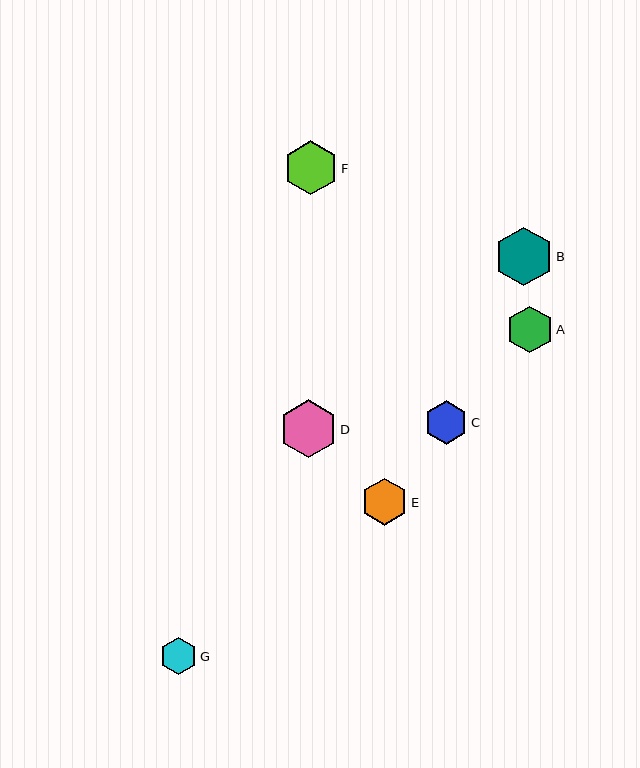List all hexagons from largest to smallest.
From largest to smallest: B, D, F, A, E, C, G.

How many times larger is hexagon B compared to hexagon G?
Hexagon B is approximately 1.6 times the size of hexagon G.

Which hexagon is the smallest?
Hexagon G is the smallest with a size of approximately 37 pixels.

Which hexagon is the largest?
Hexagon B is the largest with a size of approximately 59 pixels.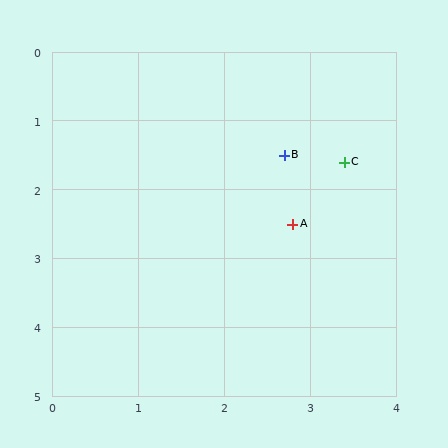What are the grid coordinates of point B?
Point B is at approximately (2.7, 1.5).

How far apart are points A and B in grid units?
Points A and B are about 1.0 grid units apart.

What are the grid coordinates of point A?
Point A is at approximately (2.8, 2.5).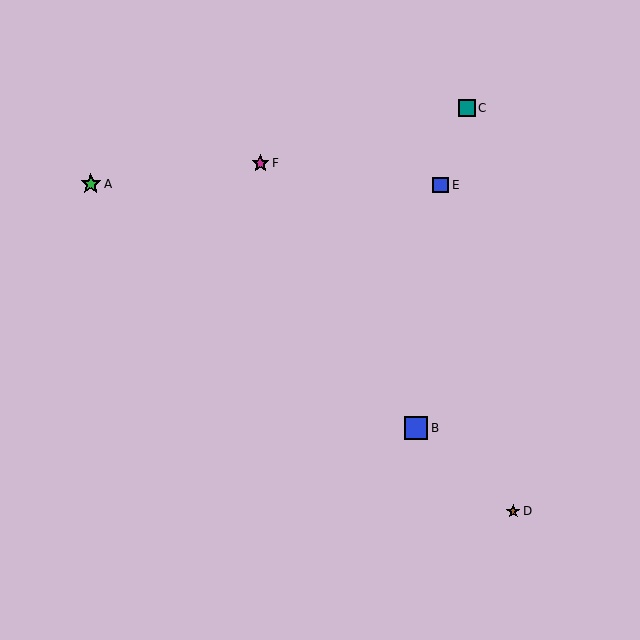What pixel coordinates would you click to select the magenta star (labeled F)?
Click at (260, 163) to select the magenta star F.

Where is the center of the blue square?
The center of the blue square is at (416, 428).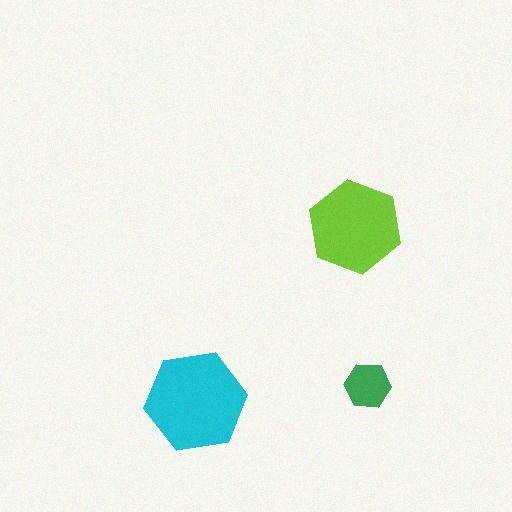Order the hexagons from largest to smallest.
the cyan one, the lime one, the green one.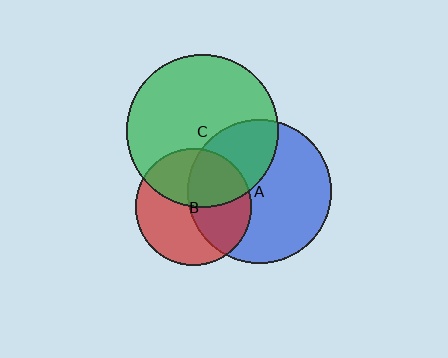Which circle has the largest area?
Circle C (green).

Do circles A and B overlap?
Yes.